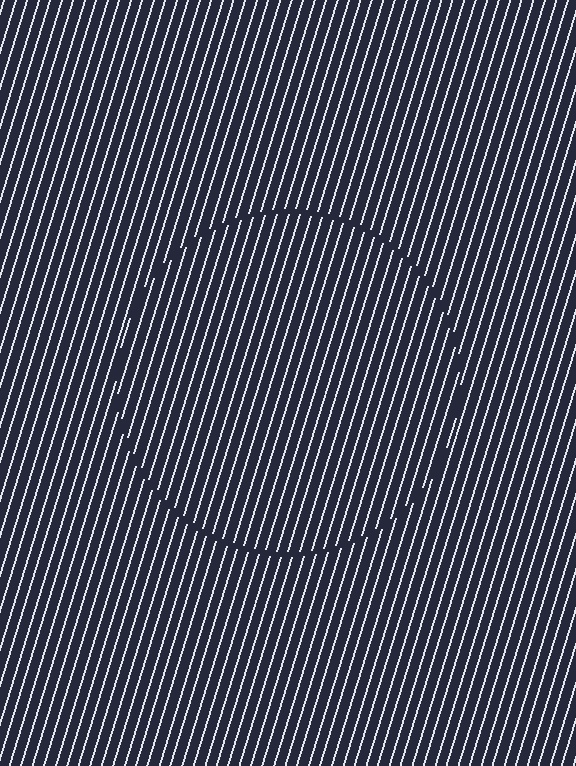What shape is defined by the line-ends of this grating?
An illusory circle. The interior of the shape contains the same grating, shifted by half a period — the contour is defined by the phase discontinuity where line-ends from the inner and outer gratings abut.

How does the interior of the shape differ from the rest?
The interior of the shape contains the same grating, shifted by half a period — the contour is defined by the phase discontinuity where line-ends from the inner and outer gratings abut.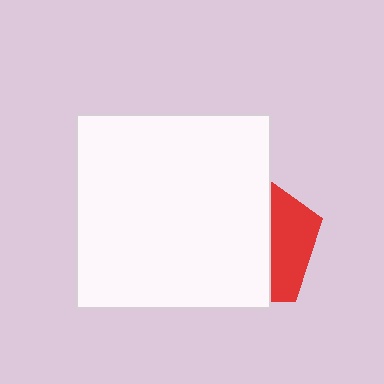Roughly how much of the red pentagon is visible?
A small part of it is visible (roughly 31%).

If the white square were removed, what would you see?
You would see the complete red pentagon.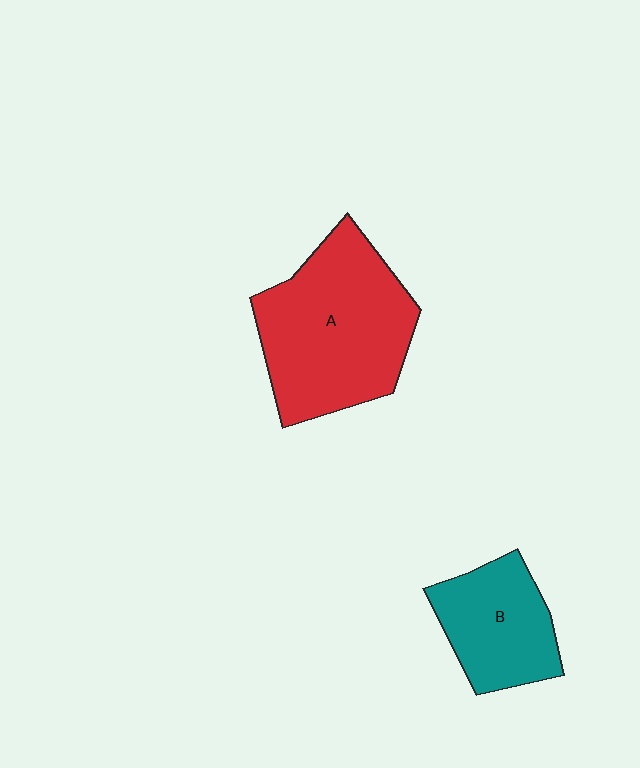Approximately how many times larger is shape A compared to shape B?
Approximately 1.8 times.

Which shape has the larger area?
Shape A (red).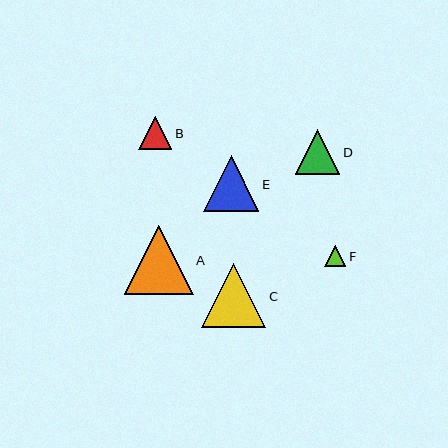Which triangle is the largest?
Triangle A is the largest with a size of approximately 69 pixels.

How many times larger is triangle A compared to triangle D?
Triangle A is approximately 1.5 times the size of triangle D.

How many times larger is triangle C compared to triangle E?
Triangle C is approximately 1.2 times the size of triangle E.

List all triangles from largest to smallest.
From largest to smallest: A, C, E, D, B, F.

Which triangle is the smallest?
Triangle F is the smallest with a size of approximately 21 pixels.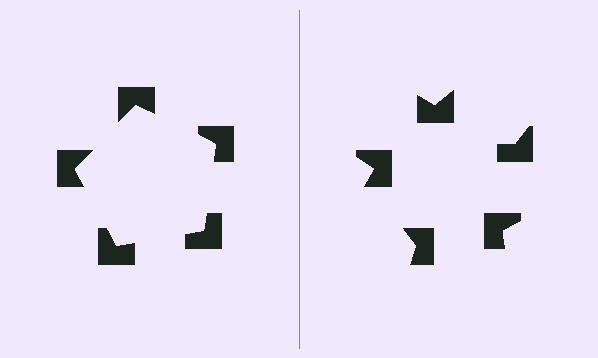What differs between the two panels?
The notched squares are positioned identically on both sides; only the wedge orientations differ. On the left they align to a pentagon; on the right they are misaligned.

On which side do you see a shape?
An illusory pentagon appears on the left side. On the right side the wedge cuts are rotated, so no coherent shape forms.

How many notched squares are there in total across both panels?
10 — 5 on each side.